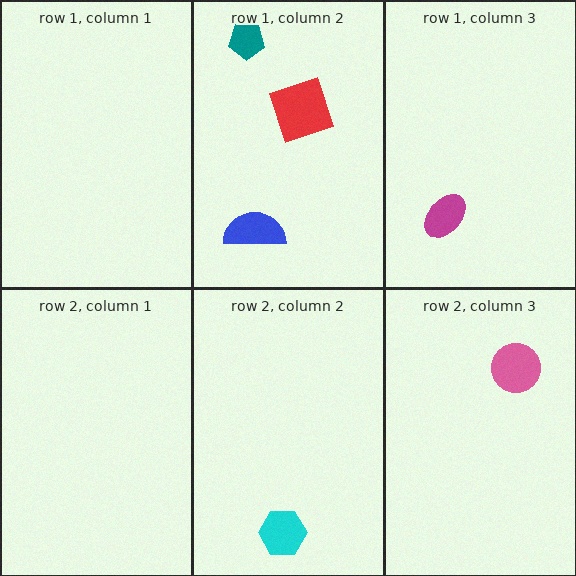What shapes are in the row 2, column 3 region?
The pink circle.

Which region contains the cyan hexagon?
The row 2, column 2 region.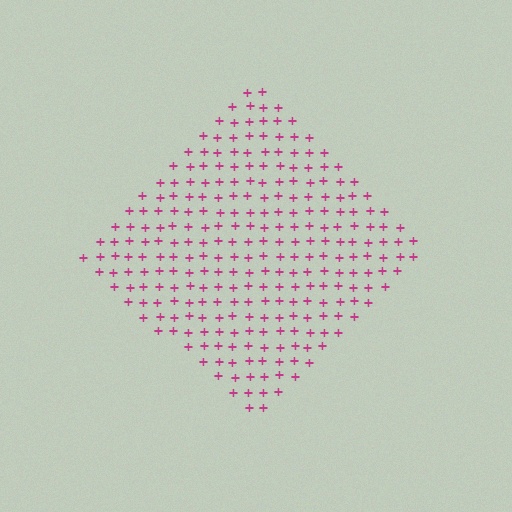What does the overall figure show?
The overall figure shows a diamond.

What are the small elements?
The small elements are plus signs.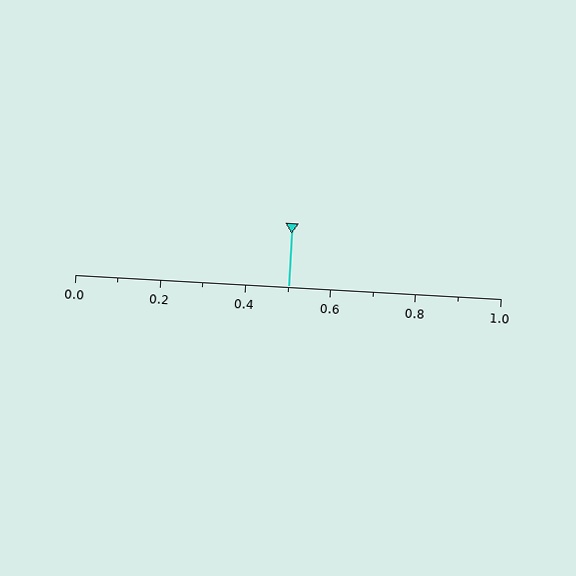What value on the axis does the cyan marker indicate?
The marker indicates approximately 0.5.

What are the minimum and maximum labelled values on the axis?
The axis runs from 0.0 to 1.0.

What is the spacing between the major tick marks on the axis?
The major ticks are spaced 0.2 apart.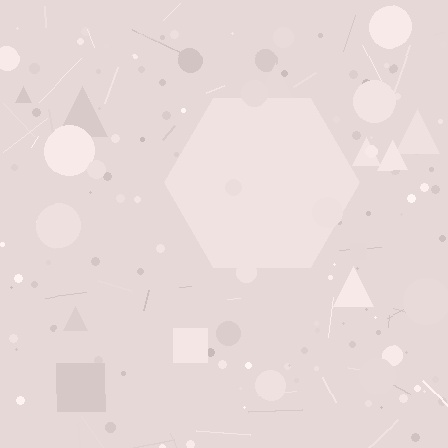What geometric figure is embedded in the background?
A hexagon is embedded in the background.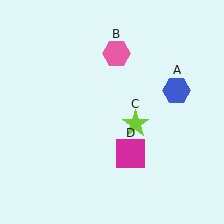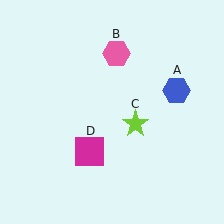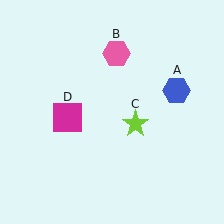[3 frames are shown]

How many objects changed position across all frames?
1 object changed position: magenta square (object D).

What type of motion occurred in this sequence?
The magenta square (object D) rotated clockwise around the center of the scene.